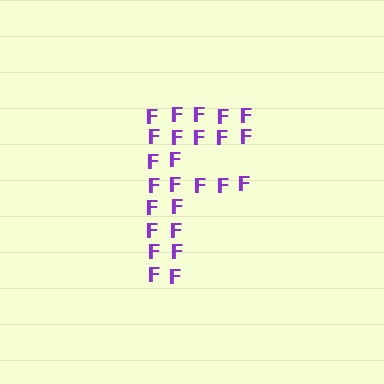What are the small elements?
The small elements are letter F's.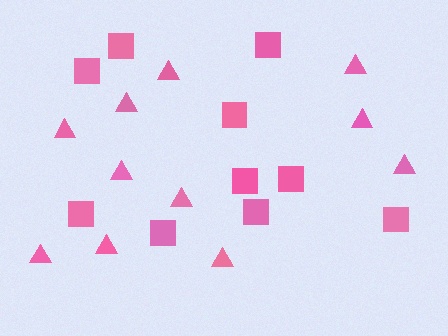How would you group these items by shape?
There are 2 groups: one group of squares (10) and one group of triangles (11).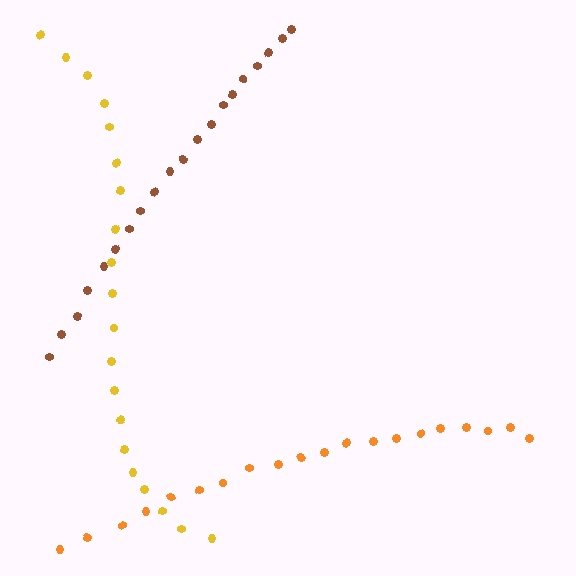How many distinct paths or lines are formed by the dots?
There are 3 distinct paths.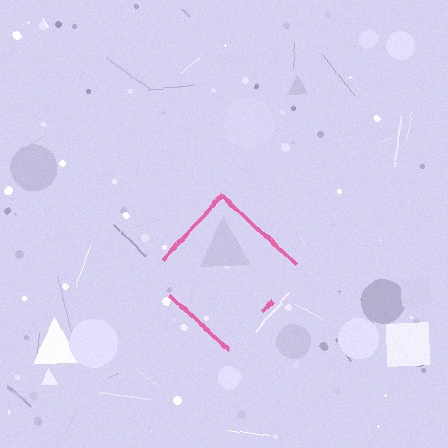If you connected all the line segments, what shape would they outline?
They would outline a diamond.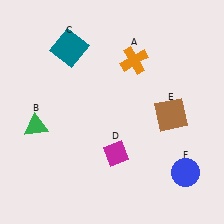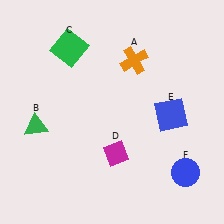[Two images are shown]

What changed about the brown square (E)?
In Image 1, E is brown. In Image 2, it changed to blue.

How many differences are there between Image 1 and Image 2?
There are 2 differences between the two images.